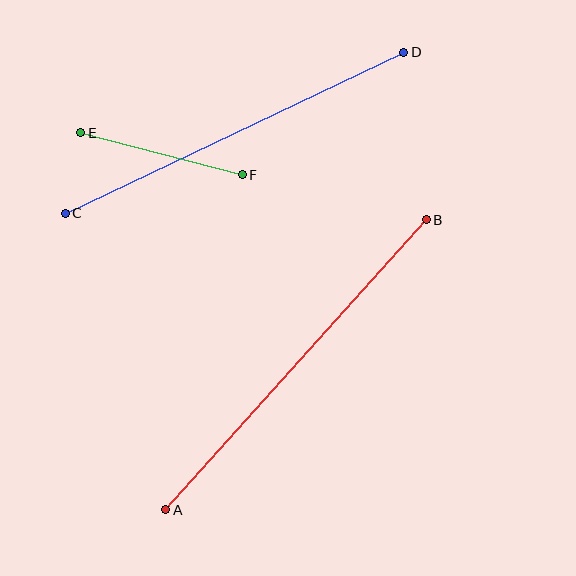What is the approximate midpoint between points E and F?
The midpoint is at approximately (162, 154) pixels.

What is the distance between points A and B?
The distance is approximately 390 pixels.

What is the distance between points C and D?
The distance is approximately 375 pixels.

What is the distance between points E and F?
The distance is approximately 167 pixels.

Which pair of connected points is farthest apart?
Points A and B are farthest apart.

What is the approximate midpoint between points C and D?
The midpoint is at approximately (234, 133) pixels.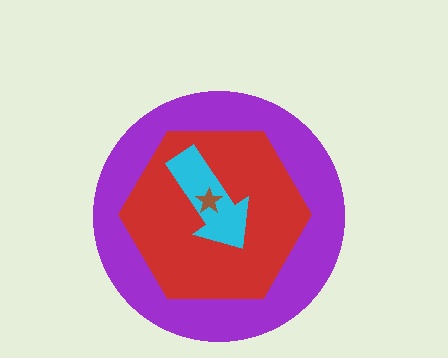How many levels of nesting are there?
4.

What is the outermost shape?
The purple circle.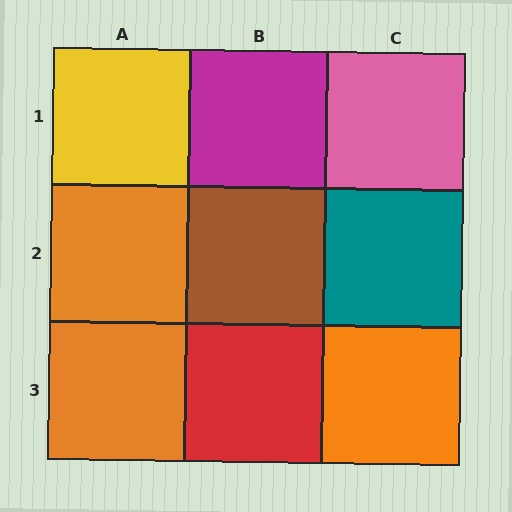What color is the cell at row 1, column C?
Pink.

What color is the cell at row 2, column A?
Orange.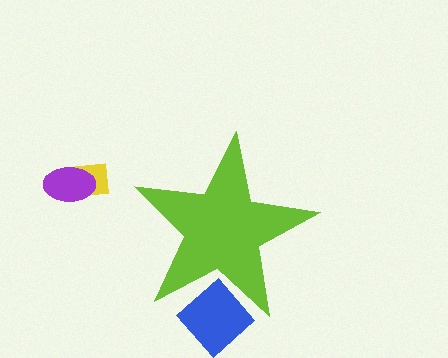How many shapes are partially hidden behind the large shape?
1 shape is partially hidden.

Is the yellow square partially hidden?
No, the yellow square is fully visible.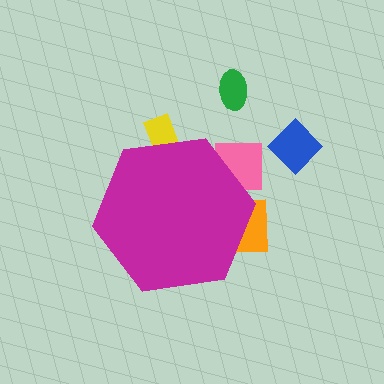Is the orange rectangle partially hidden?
Yes, the orange rectangle is partially hidden behind the magenta hexagon.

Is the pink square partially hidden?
Yes, the pink square is partially hidden behind the magenta hexagon.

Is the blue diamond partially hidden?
No, the blue diamond is fully visible.